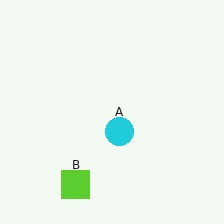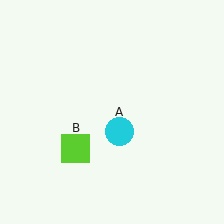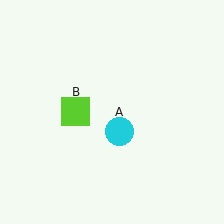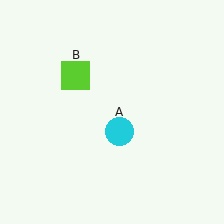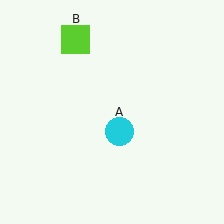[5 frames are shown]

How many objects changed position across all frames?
1 object changed position: lime square (object B).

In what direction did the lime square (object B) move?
The lime square (object B) moved up.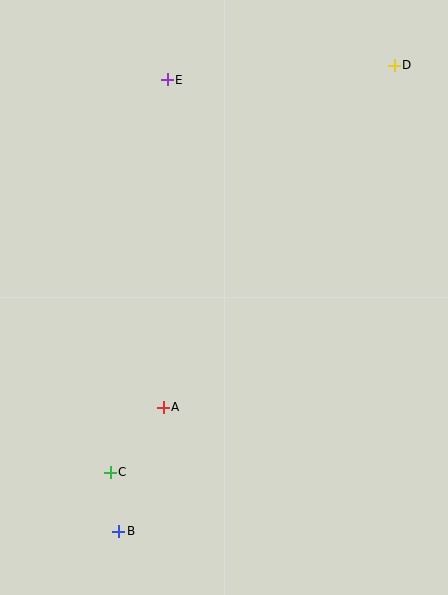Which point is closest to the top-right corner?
Point D is closest to the top-right corner.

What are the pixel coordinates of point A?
Point A is at (163, 407).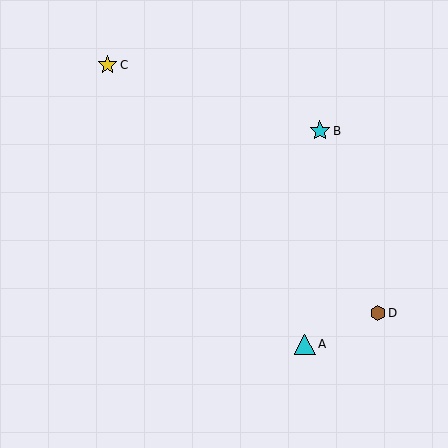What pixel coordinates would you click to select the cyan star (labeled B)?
Click at (320, 131) to select the cyan star B.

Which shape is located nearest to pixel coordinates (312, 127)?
The cyan star (labeled B) at (320, 131) is nearest to that location.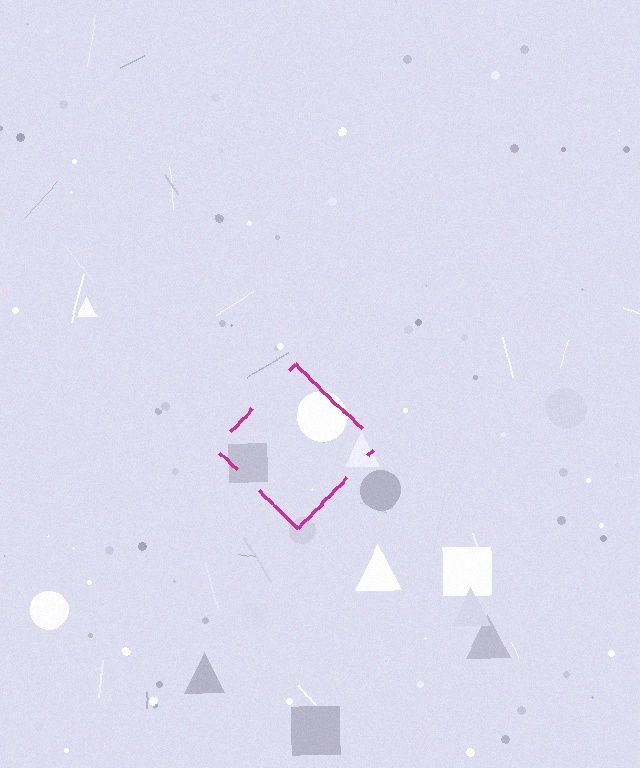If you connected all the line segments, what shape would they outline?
They would outline a diamond.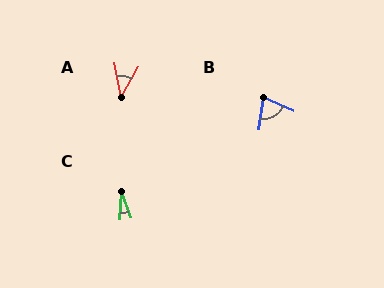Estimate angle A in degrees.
Approximately 42 degrees.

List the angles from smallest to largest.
C (22°), A (42°), B (75°).